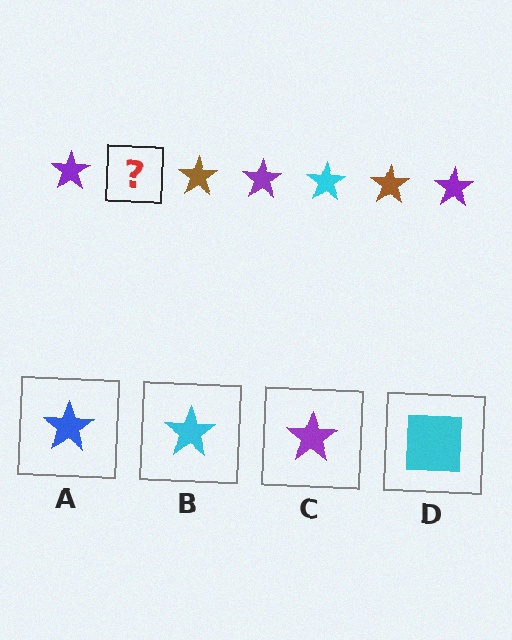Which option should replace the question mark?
Option B.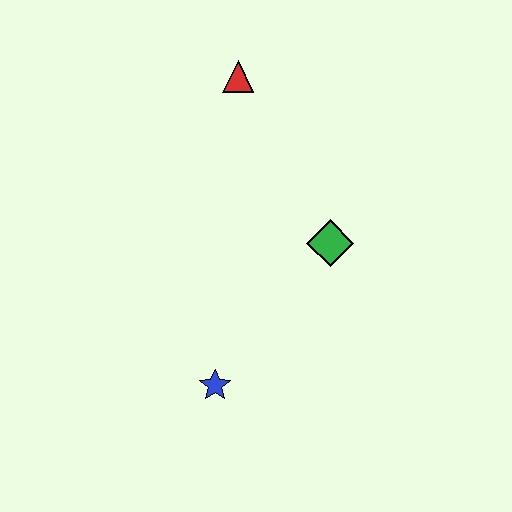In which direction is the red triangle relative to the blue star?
The red triangle is above the blue star.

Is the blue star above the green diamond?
No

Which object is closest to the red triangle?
The green diamond is closest to the red triangle.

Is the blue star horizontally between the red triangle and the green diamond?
No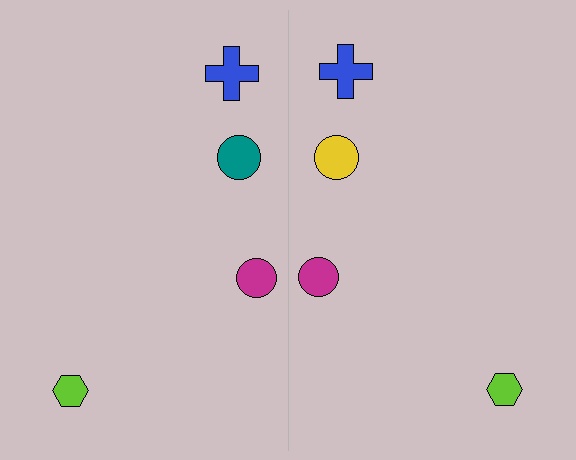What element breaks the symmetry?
The yellow circle on the right side breaks the symmetry — its mirror counterpart is teal.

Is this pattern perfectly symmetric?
No, the pattern is not perfectly symmetric. The yellow circle on the right side breaks the symmetry — its mirror counterpart is teal.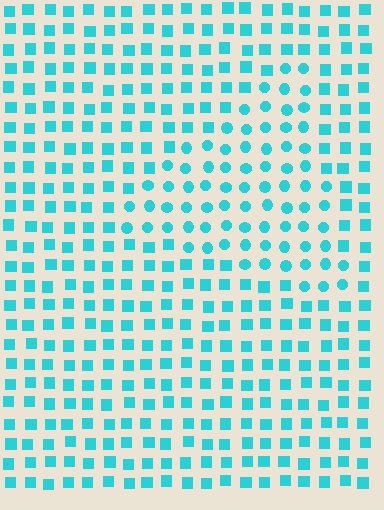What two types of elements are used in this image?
The image uses circles inside the triangle region and squares outside it.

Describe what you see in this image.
The image is filled with small cyan elements arranged in a uniform grid. A triangle-shaped region contains circles, while the surrounding area contains squares. The boundary is defined purely by the change in element shape.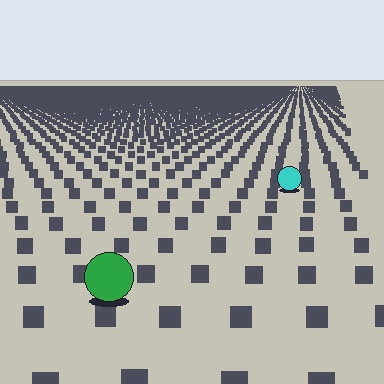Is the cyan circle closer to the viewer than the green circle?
No. The green circle is closer — you can tell from the texture gradient: the ground texture is coarser near it.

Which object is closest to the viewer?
The green circle is closest. The texture marks near it are larger and more spread out.